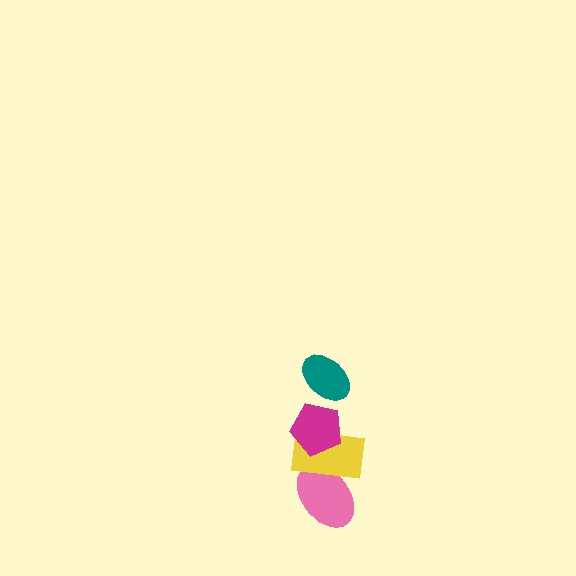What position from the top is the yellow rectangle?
The yellow rectangle is 3rd from the top.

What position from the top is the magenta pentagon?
The magenta pentagon is 2nd from the top.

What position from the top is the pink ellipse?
The pink ellipse is 4th from the top.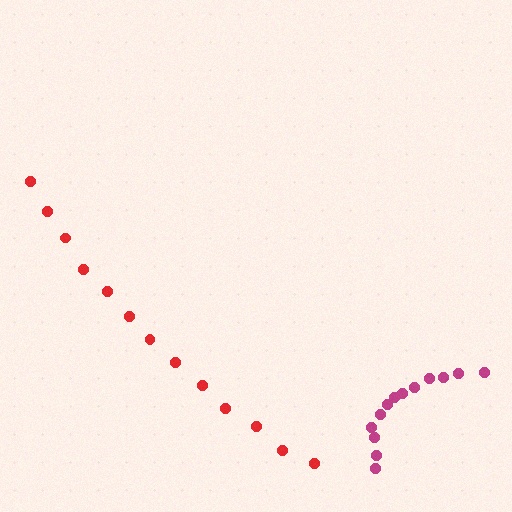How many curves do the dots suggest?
There are 2 distinct paths.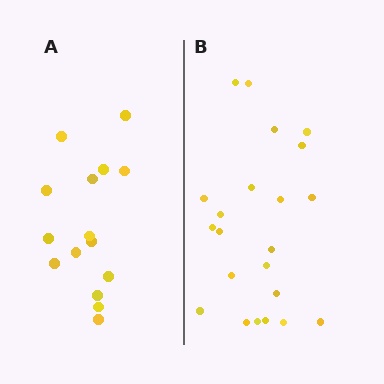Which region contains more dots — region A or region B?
Region B (the right region) has more dots.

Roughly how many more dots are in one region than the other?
Region B has roughly 8 or so more dots than region A.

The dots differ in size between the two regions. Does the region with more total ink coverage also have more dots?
No. Region A has more total ink coverage because its dots are larger, but region B actually contains more individual dots. Total area can be misleading — the number of items is what matters here.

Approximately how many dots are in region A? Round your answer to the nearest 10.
About 20 dots. (The exact count is 15, which rounds to 20.)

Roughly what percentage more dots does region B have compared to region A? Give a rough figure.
About 45% more.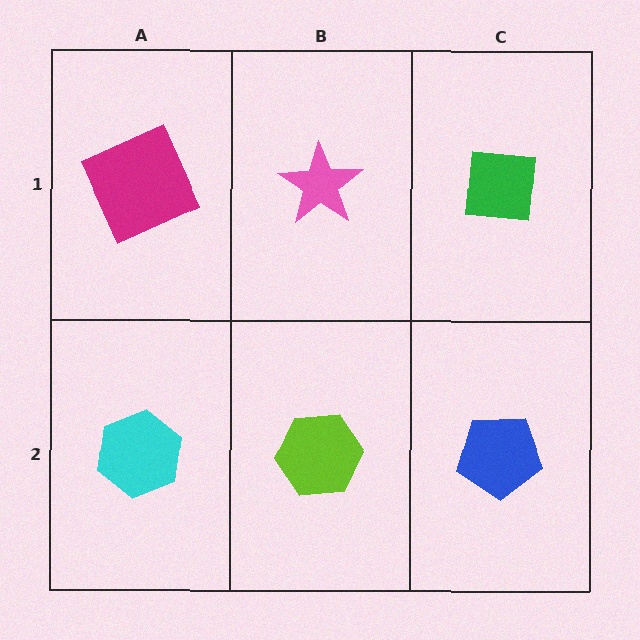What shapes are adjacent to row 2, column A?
A magenta square (row 1, column A), a lime hexagon (row 2, column B).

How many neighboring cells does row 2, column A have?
2.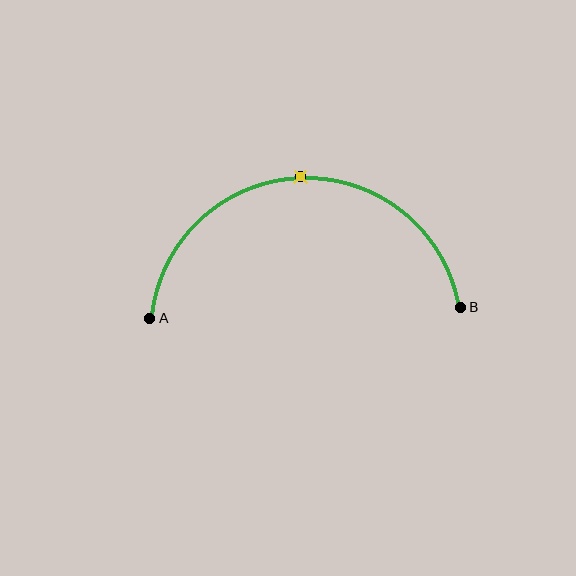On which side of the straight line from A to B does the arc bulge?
The arc bulges above the straight line connecting A and B.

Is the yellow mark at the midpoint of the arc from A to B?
Yes. The yellow mark lies on the arc at equal arc-length from both A and B — it is the arc midpoint.